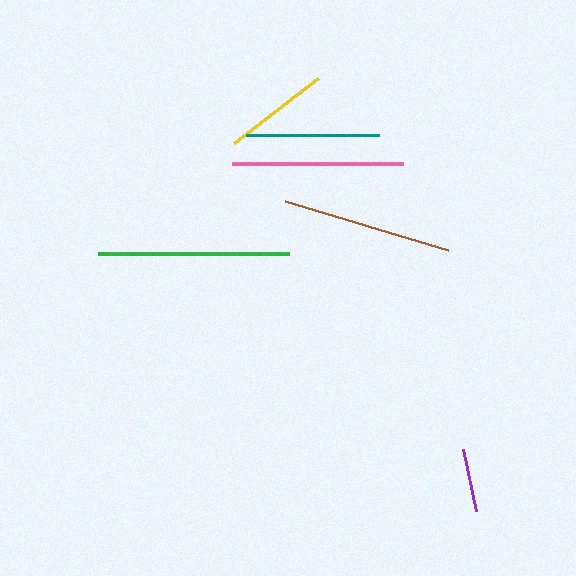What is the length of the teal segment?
The teal segment is approximately 133 pixels long.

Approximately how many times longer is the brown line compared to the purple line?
The brown line is approximately 2.7 times the length of the purple line.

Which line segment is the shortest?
The purple line is the shortest at approximately 64 pixels.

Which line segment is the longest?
The green line is the longest at approximately 191 pixels.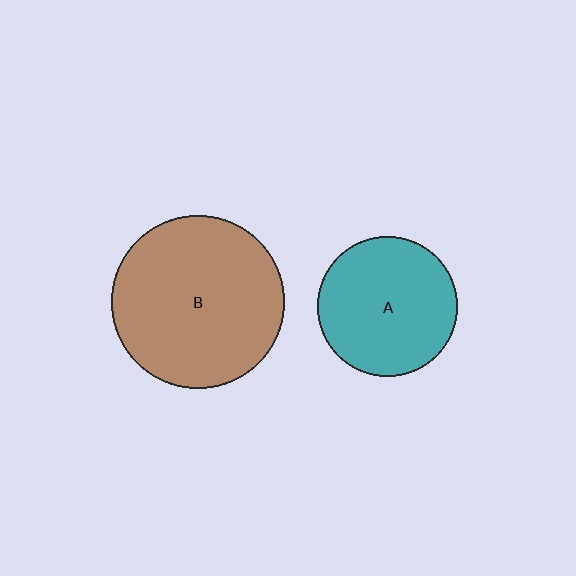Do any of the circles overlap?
No, none of the circles overlap.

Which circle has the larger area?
Circle B (brown).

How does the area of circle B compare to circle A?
Approximately 1.5 times.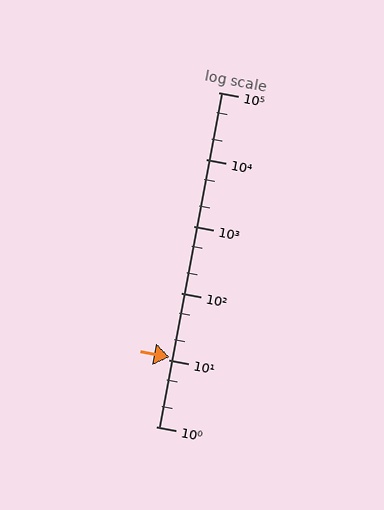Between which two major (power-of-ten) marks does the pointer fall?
The pointer is between 10 and 100.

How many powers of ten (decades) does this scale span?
The scale spans 5 decades, from 1 to 100000.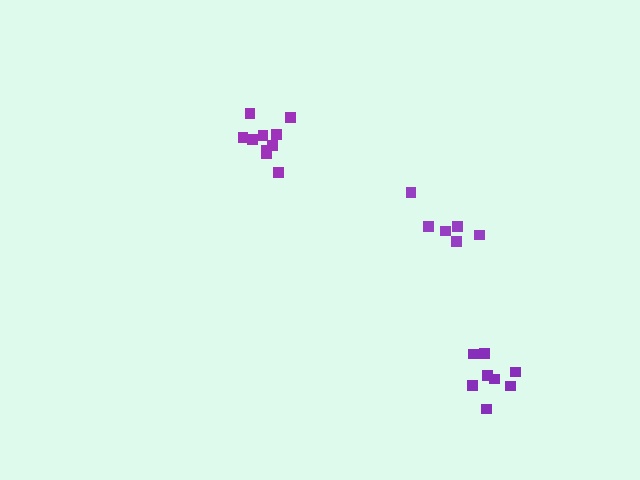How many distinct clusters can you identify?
There are 3 distinct clusters.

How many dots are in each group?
Group 1: 6 dots, Group 2: 10 dots, Group 3: 8 dots (24 total).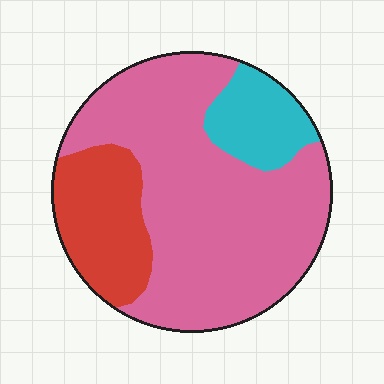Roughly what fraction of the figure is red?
Red takes up about one fifth (1/5) of the figure.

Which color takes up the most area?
Pink, at roughly 65%.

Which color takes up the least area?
Cyan, at roughly 15%.